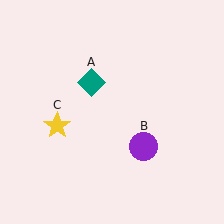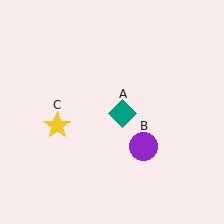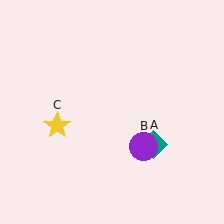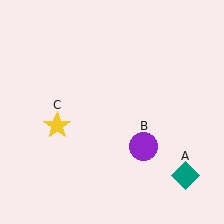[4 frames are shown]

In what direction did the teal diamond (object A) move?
The teal diamond (object A) moved down and to the right.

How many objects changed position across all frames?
1 object changed position: teal diamond (object A).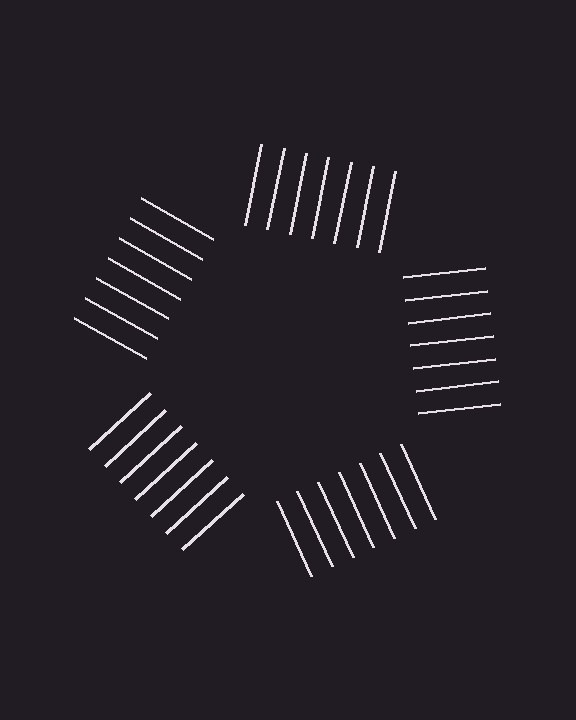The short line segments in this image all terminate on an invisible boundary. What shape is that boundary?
An illusory pentagon — the line segments terminate on its edges but no continuous stroke is drawn.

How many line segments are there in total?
35 — 7 along each of the 5 edges.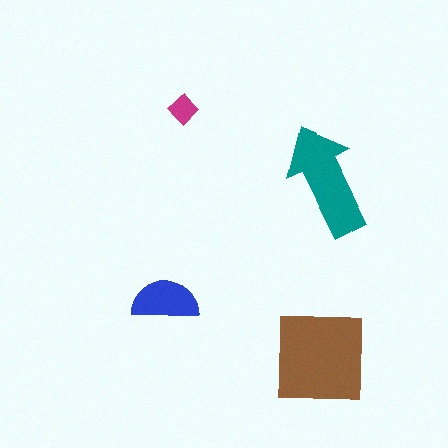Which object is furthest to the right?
The teal arrow is rightmost.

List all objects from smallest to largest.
The magenta diamond, the blue semicircle, the teal arrow, the brown square.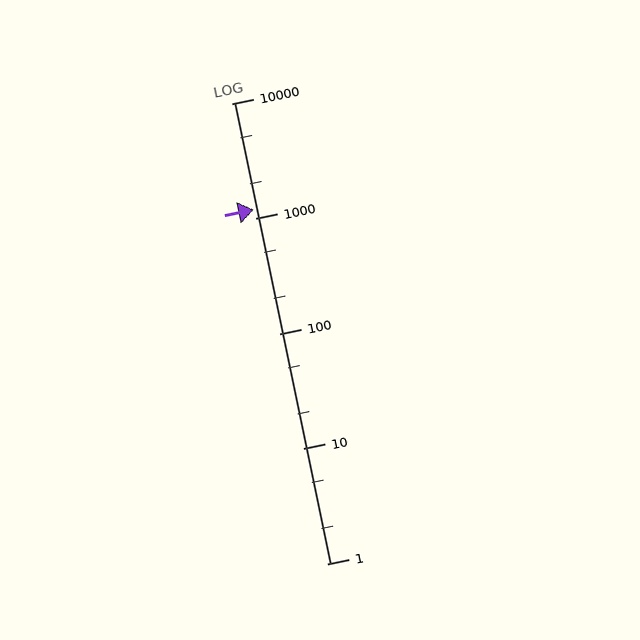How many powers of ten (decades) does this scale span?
The scale spans 4 decades, from 1 to 10000.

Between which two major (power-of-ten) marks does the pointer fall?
The pointer is between 1000 and 10000.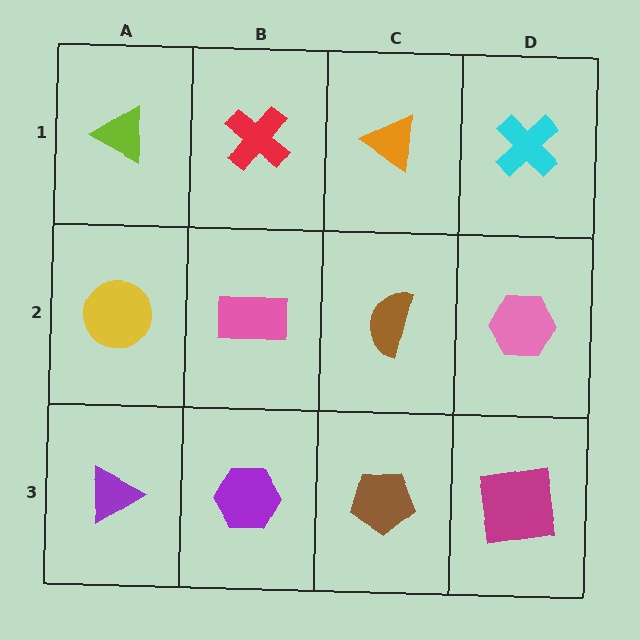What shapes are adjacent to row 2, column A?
A lime triangle (row 1, column A), a purple triangle (row 3, column A), a pink rectangle (row 2, column B).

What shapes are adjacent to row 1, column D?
A pink hexagon (row 2, column D), an orange triangle (row 1, column C).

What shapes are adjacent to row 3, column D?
A pink hexagon (row 2, column D), a brown pentagon (row 3, column C).